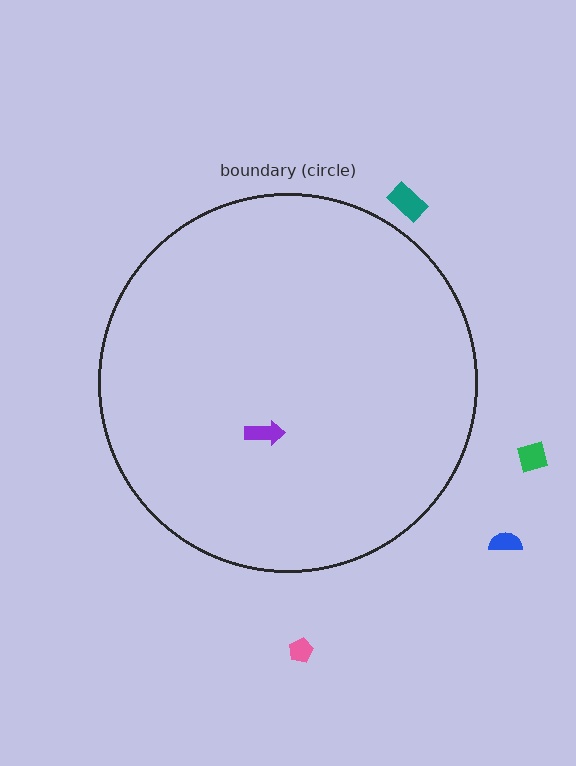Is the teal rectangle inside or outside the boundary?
Outside.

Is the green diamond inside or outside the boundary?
Outside.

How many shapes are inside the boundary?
1 inside, 4 outside.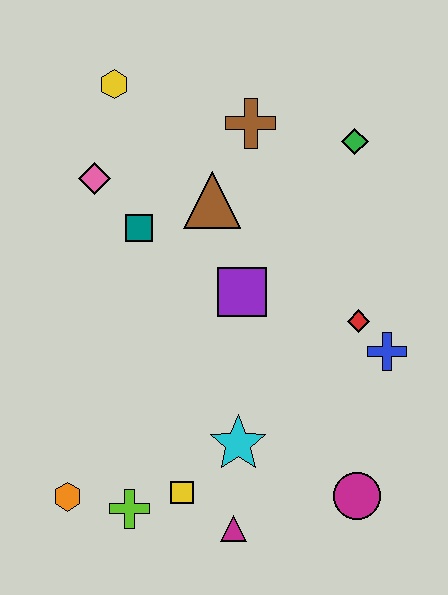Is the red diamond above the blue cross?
Yes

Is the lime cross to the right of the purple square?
No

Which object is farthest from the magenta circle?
The yellow hexagon is farthest from the magenta circle.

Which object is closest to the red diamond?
The blue cross is closest to the red diamond.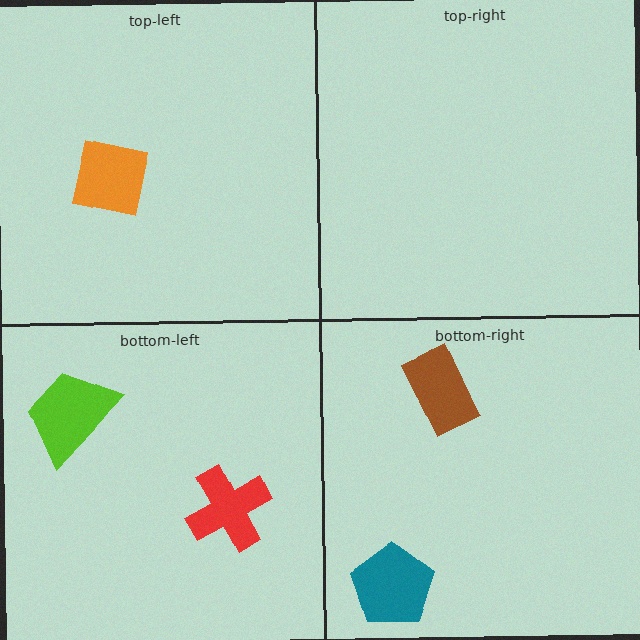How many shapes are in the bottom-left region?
2.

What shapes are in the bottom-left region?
The red cross, the lime trapezoid.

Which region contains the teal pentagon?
The bottom-right region.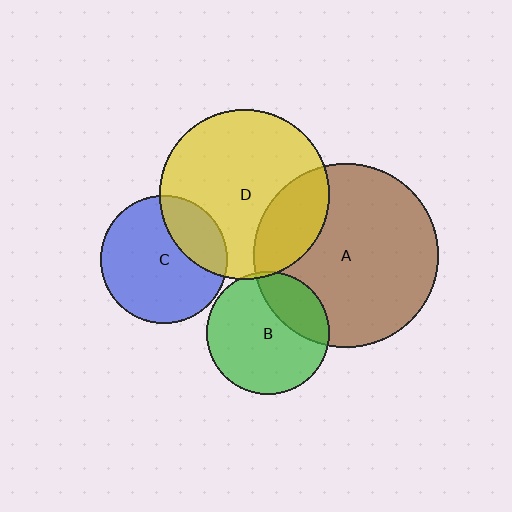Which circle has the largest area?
Circle A (brown).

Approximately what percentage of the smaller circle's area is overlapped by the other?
Approximately 25%.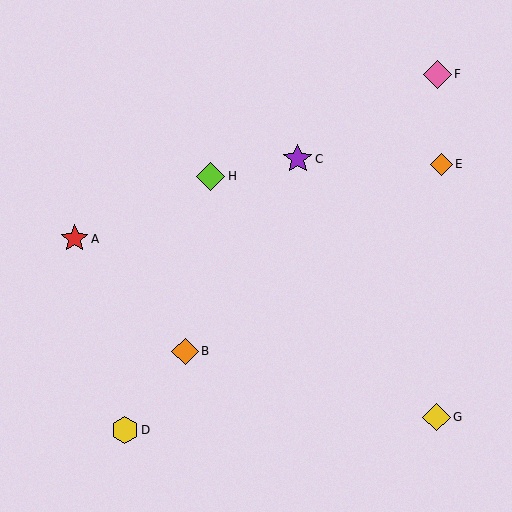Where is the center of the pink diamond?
The center of the pink diamond is at (437, 74).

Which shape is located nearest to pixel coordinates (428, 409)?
The yellow diamond (labeled G) at (437, 417) is nearest to that location.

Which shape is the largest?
The purple star (labeled C) is the largest.